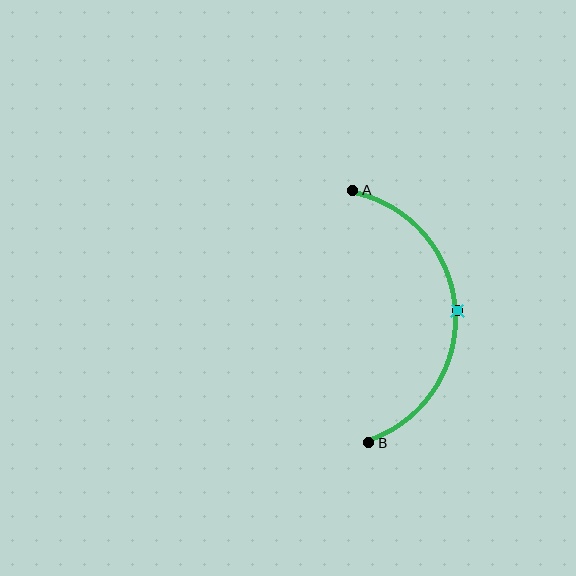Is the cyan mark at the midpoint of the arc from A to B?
Yes. The cyan mark lies on the arc at equal arc-length from both A and B — it is the arc midpoint.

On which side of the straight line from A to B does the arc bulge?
The arc bulges to the right of the straight line connecting A and B.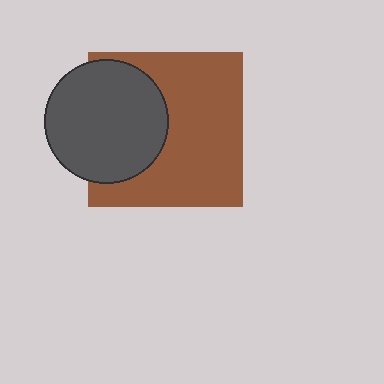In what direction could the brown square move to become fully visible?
The brown square could move right. That would shift it out from behind the dark gray circle entirely.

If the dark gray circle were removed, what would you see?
You would see the complete brown square.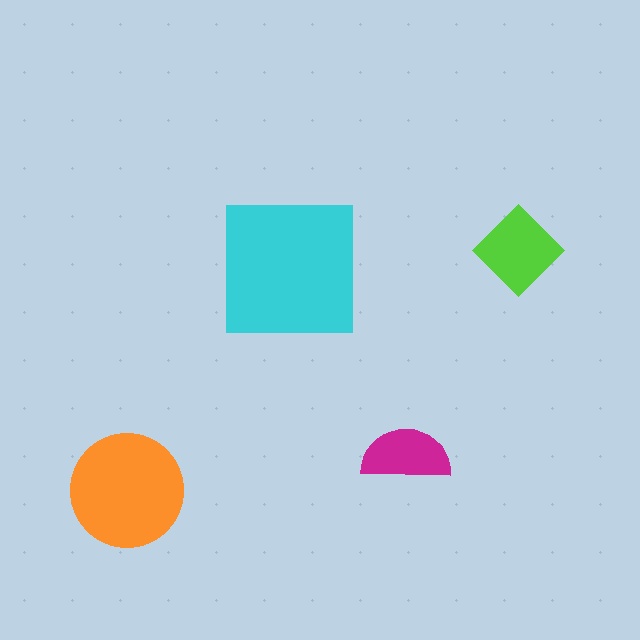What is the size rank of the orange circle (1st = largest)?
2nd.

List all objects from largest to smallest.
The cyan square, the orange circle, the lime diamond, the magenta semicircle.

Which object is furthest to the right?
The lime diamond is rightmost.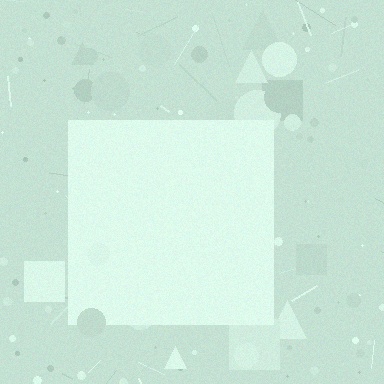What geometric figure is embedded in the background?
A square is embedded in the background.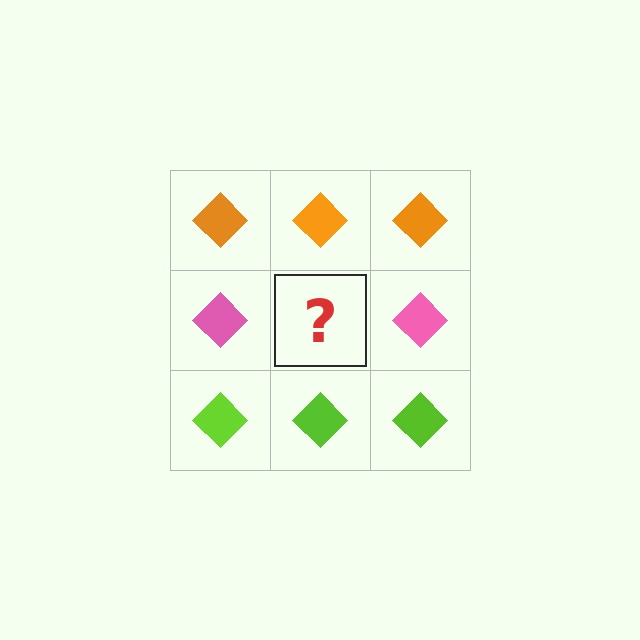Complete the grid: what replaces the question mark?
The question mark should be replaced with a pink diamond.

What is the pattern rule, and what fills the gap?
The rule is that each row has a consistent color. The gap should be filled with a pink diamond.